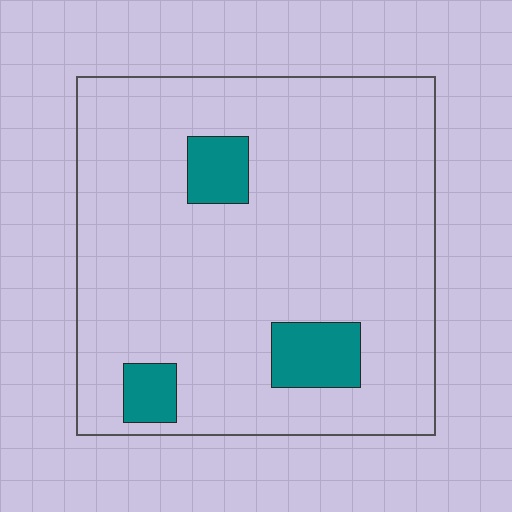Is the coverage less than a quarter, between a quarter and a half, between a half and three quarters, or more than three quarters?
Less than a quarter.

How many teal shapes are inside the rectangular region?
3.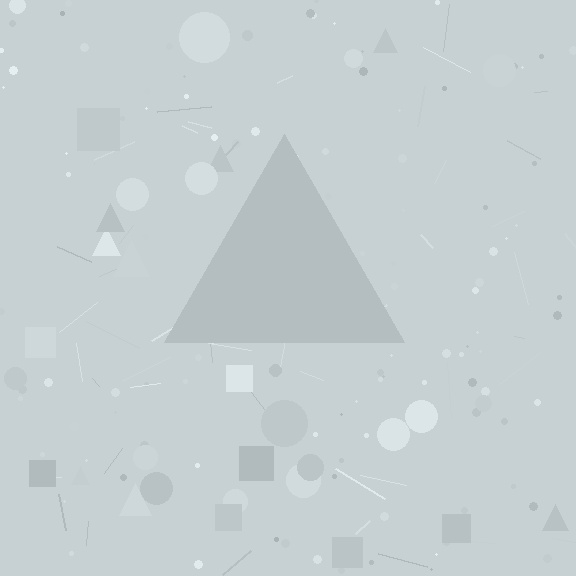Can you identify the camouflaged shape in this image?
The camouflaged shape is a triangle.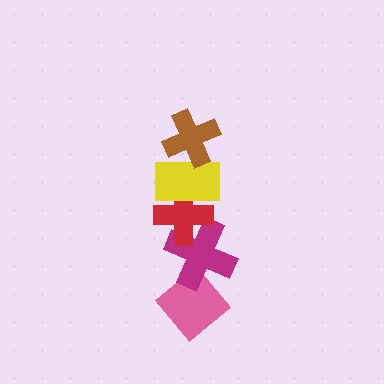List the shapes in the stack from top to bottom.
From top to bottom: the brown cross, the yellow rectangle, the red cross, the magenta cross, the pink diamond.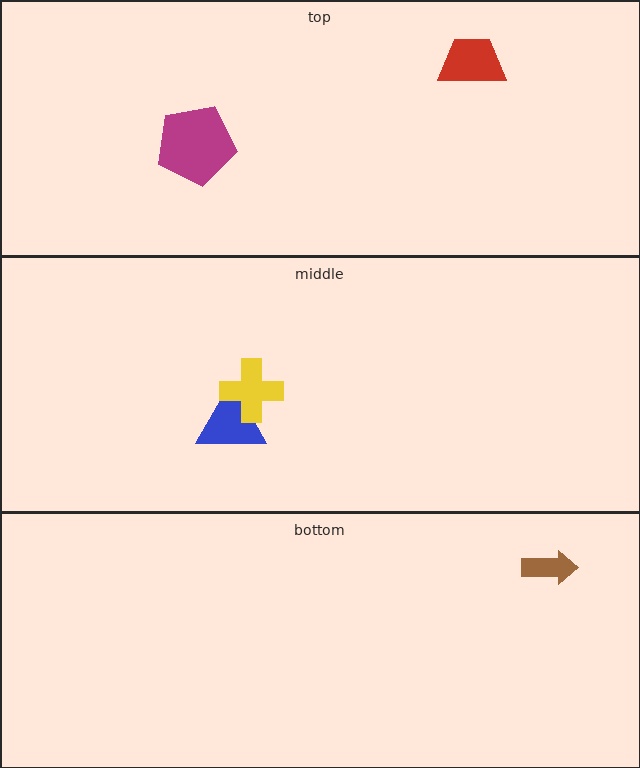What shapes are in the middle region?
The blue triangle, the yellow cross.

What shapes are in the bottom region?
The brown arrow.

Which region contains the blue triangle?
The middle region.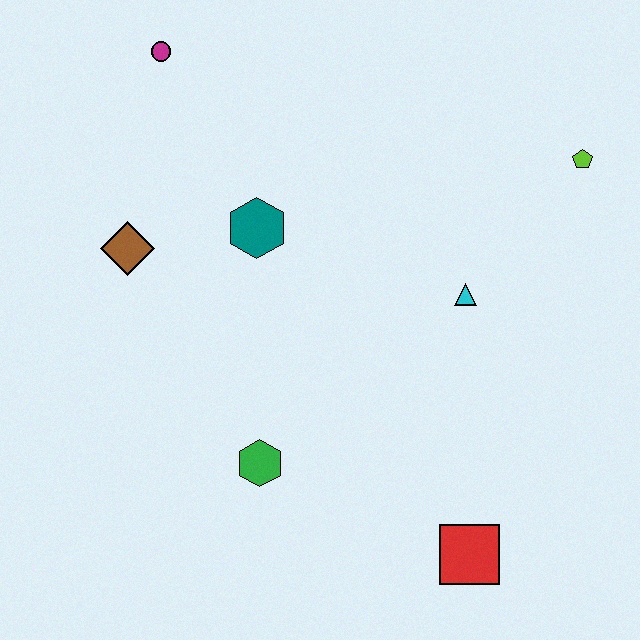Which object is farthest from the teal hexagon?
The red square is farthest from the teal hexagon.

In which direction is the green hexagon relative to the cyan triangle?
The green hexagon is to the left of the cyan triangle.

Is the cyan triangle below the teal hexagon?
Yes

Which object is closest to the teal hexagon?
The brown diamond is closest to the teal hexagon.